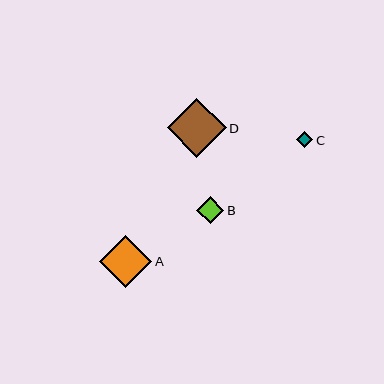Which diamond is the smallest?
Diamond C is the smallest with a size of approximately 16 pixels.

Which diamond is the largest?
Diamond D is the largest with a size of approximately 59 pixels.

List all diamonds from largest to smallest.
From largest to smallest: D, A, B, C.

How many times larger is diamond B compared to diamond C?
Diamond B is approximately 1.6 times the size of diamond C.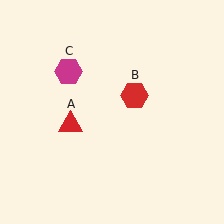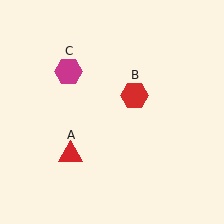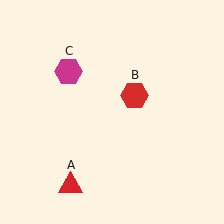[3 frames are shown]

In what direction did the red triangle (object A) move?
The red triangle (object A) moved down.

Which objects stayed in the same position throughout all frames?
Red hexagon (object B) and magenta hexagon (object C) remained stationary.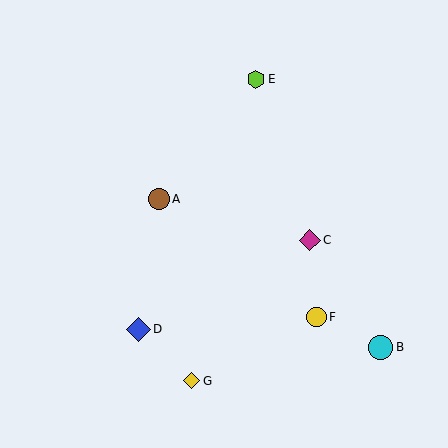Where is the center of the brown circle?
The center of the brown circle is at (159, 199).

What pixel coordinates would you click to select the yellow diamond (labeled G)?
Click at (192, 381) to select the yellow diamond G.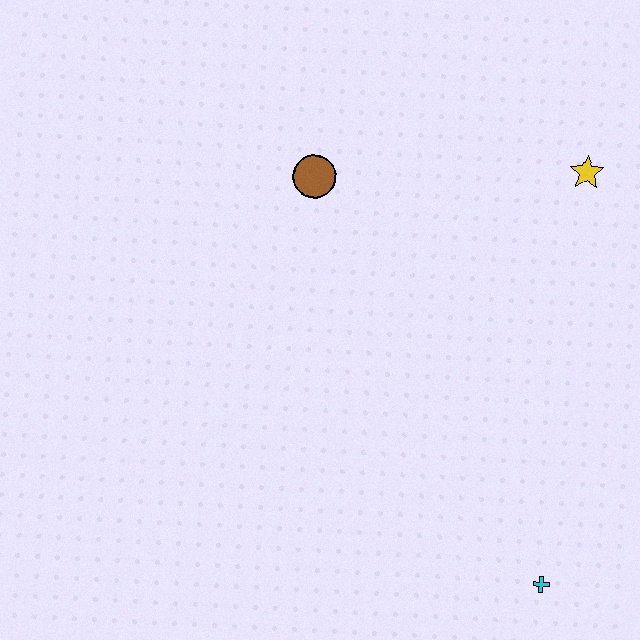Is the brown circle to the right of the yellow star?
No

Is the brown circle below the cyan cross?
No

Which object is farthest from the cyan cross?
The brown circle is farthest from the cyan cross.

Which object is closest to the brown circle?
The yellow star is closest to the brown circle.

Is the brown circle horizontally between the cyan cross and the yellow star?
No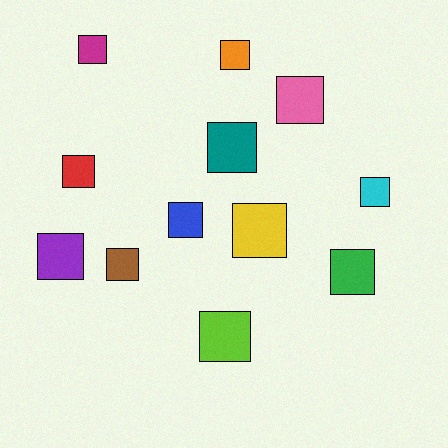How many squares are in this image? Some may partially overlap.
There are 12 squares.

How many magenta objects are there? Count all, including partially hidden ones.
There is 1 magenta object.